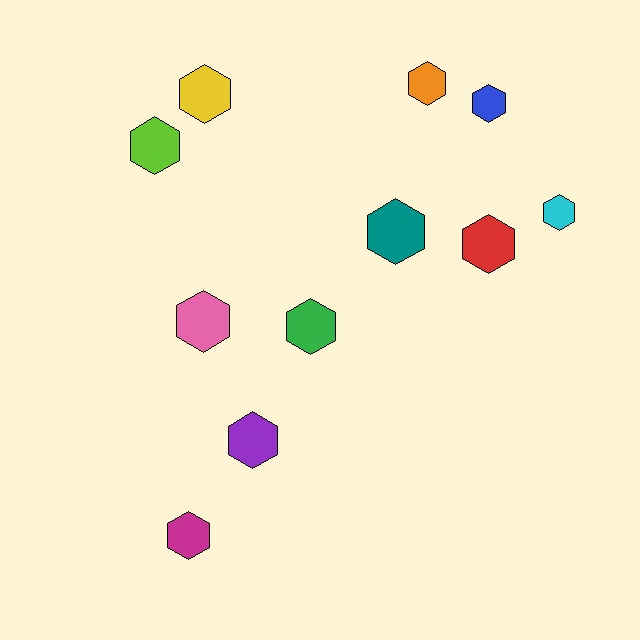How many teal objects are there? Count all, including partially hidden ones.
There is 1 teal object.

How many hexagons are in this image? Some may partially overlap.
There are 11 hexagons.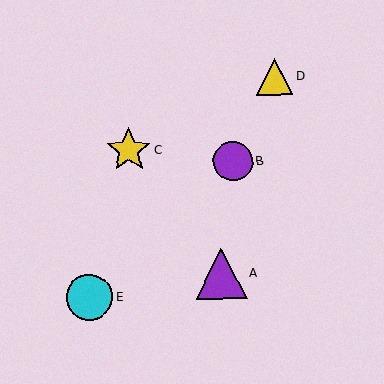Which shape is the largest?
The purple triangle (labeled A) is the largest.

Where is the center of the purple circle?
The center of the purple circle is at (233, 161).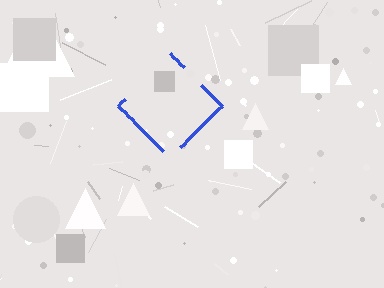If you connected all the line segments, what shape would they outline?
They would outline a diamond.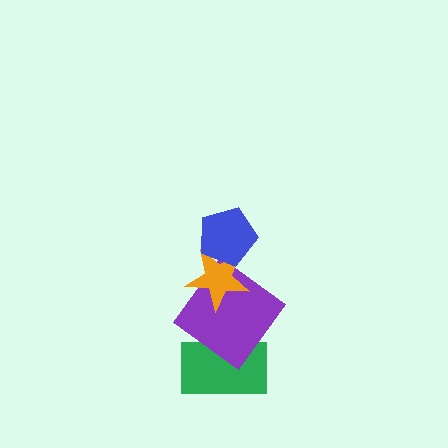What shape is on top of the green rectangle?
The purple diamond is on top of the green rectangle.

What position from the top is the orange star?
The orange star is 2nd from the top.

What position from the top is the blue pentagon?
The blue pentagon is 1st from the top.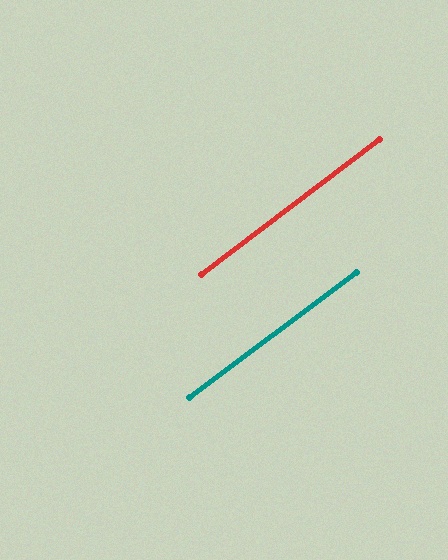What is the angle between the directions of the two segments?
Approximately 0 degrees.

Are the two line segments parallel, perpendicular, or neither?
Parallel — their directions differ by only 0.4°.